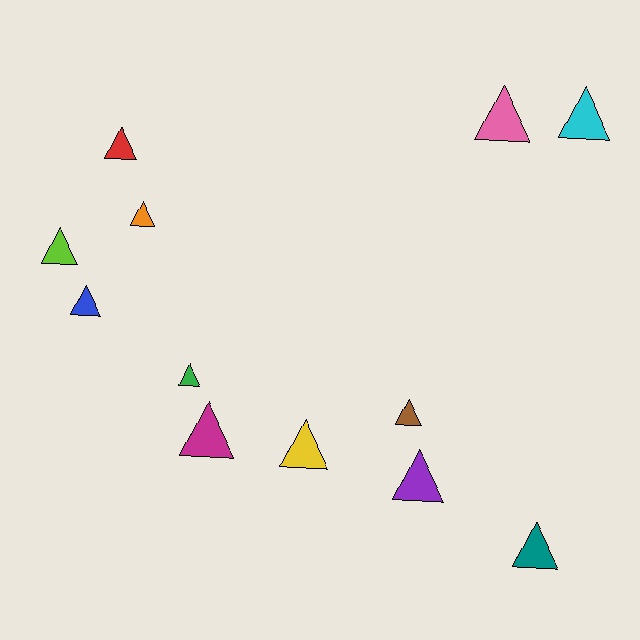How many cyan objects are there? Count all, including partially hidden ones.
There is 1 cyan object.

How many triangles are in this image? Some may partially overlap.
There are 12 triangles.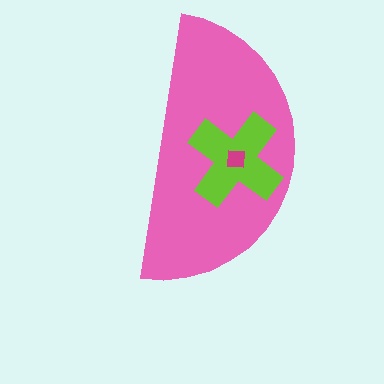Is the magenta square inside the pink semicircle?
Yes.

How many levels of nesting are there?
3.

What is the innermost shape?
The magenta square.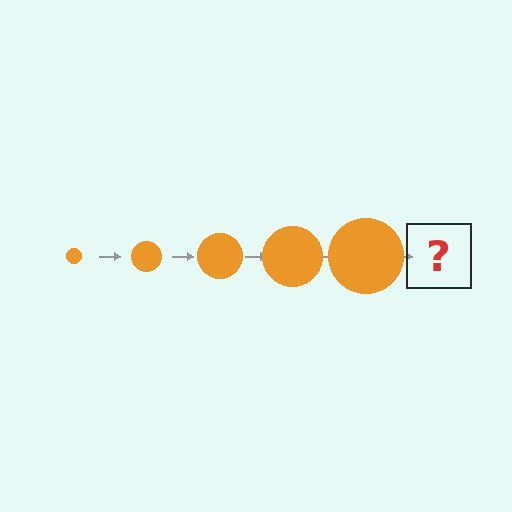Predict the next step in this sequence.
The next step is an orange circle, larger than the previous one.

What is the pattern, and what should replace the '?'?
The pattern is that the circle gets progressively larger each step. The '?' should be an orange circle, larger than the previous one.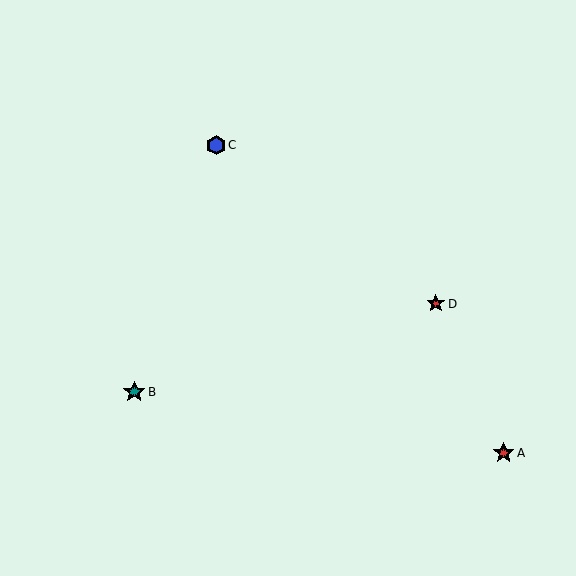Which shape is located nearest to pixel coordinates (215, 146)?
The blue hexagon (labeled C) at (216, 145) is nearest to that location.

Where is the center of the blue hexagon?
The center of the blue hexagon is at (216, 145).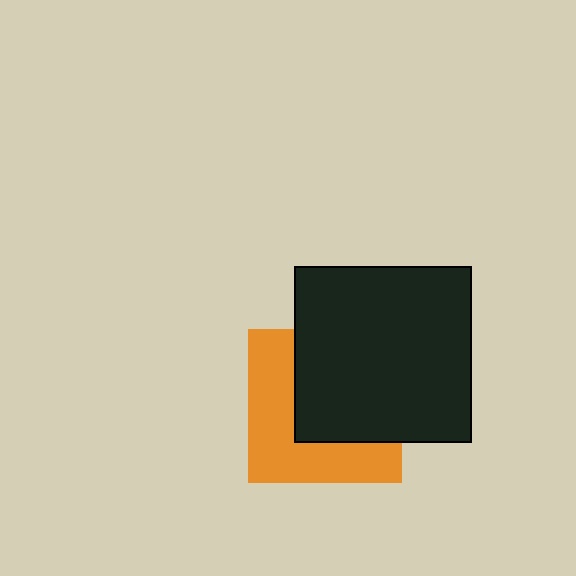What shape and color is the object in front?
The object in front is a black square.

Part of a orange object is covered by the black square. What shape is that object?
It is a square.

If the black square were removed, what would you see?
You would see the complete orange square.